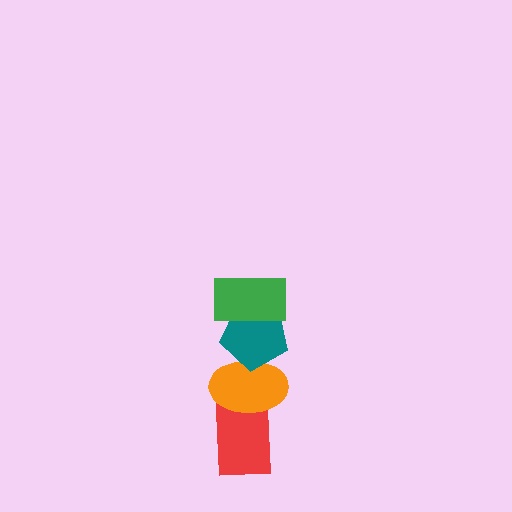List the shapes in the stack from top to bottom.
From top to bottom: the green rectangle, the teal pentagon, the orange ellipse, the red rectangle.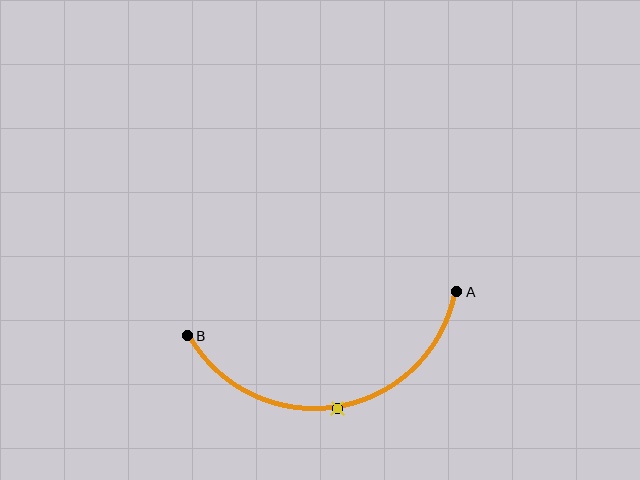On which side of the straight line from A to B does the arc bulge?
The arc bulges below the straight line connecting A and B.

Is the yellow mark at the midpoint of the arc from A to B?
Yes. The yellow mark lies on the arc at equal arc-length from both A and B — it is the arc midpoint.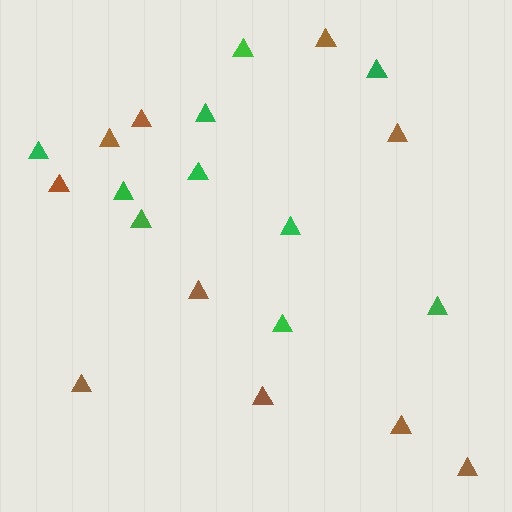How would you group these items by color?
There are 2 groups: one group of brown triangles (10) and one group of green triangles (10).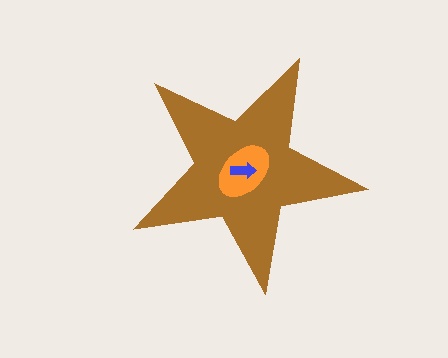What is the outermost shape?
The brown star.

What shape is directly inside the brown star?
The orange ellipse.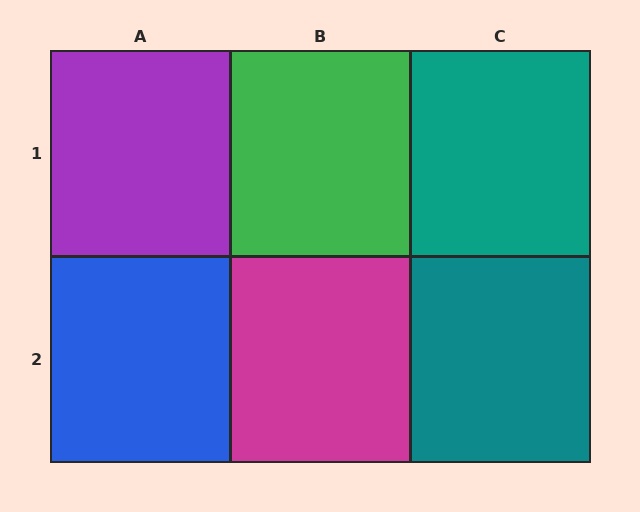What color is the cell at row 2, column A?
Blue.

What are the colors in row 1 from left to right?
Purple, green, teal.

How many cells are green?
1 cell is green.